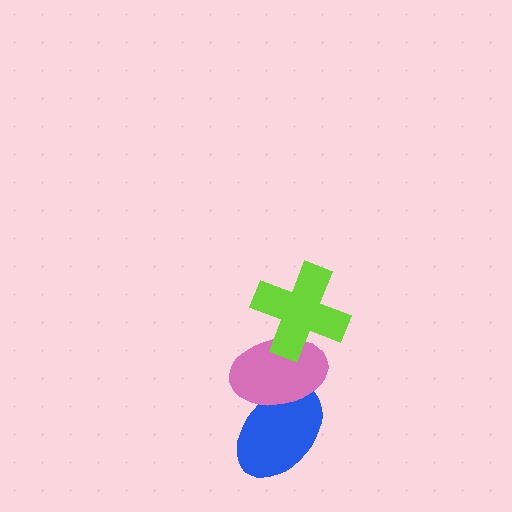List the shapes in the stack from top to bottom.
From top to bottom: the lime cross, the pink ellipse, the blue ellipse.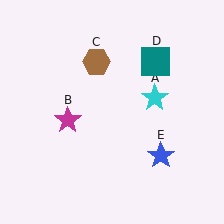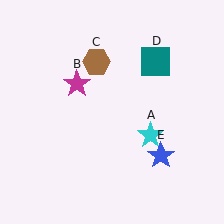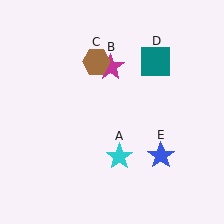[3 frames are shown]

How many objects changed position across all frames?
2 objects changed position: cyan star (object A), magenta star (object B).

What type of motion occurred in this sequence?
The cyan star (object A), magenta star (object B) rotated clockwise around the center of the scene.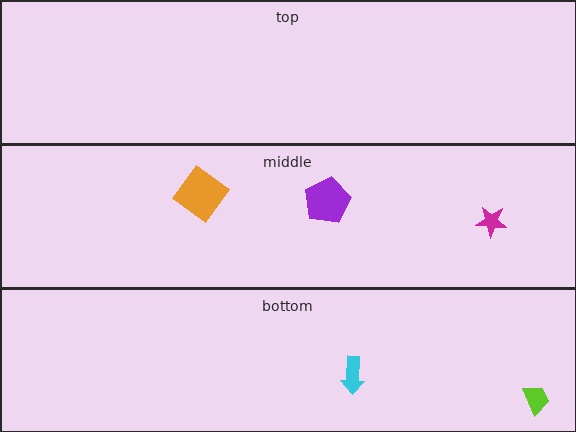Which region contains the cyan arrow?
The bottom region.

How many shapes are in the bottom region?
2.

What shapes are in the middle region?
The purple pentagon, the orange diamond, the magenta star.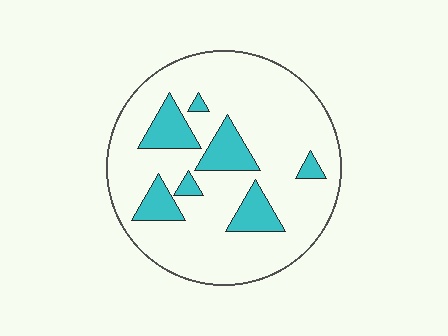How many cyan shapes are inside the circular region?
7.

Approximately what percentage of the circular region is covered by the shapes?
Approximately 20%.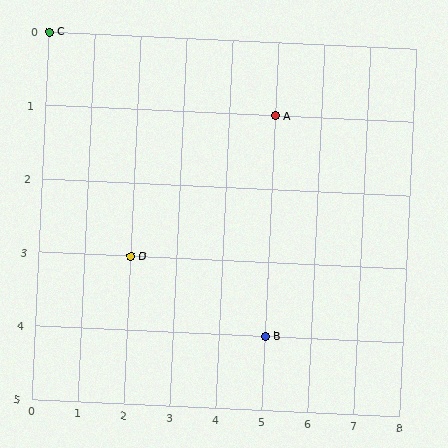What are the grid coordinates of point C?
Point C is at grid coordinates (0, 0).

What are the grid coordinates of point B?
Point B is at grid coordinates (5, 4).